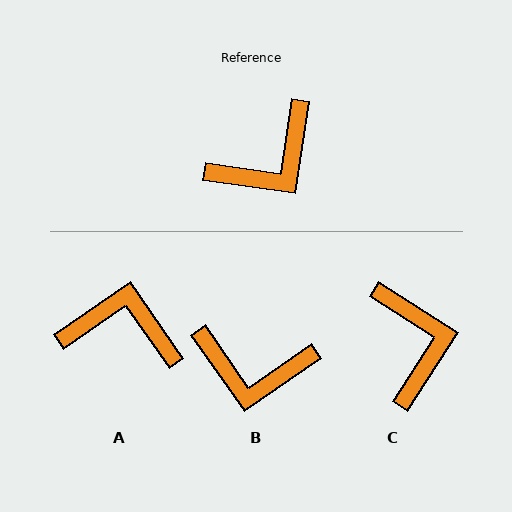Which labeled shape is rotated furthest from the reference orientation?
A, about 133 degrees away.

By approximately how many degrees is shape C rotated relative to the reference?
Approximately 66 degrees counter-clockwise.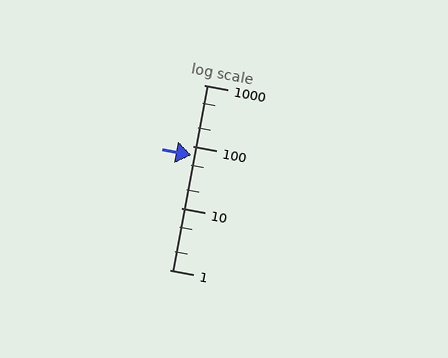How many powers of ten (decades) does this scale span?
The scale spans 3 decades, from 1 to 1000.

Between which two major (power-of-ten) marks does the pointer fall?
The pointer is between 10 and 100.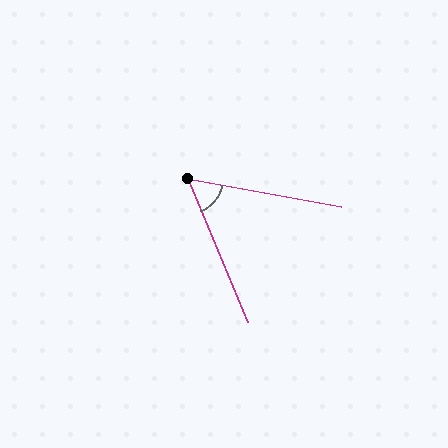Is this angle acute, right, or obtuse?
It is acute.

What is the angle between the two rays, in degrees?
Approximately 57 degrees.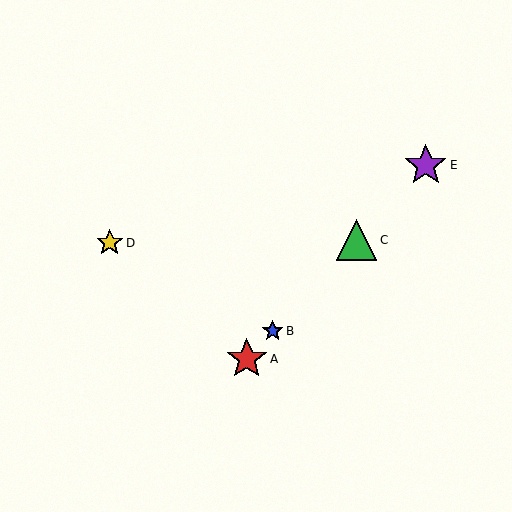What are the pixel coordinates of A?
Object A is at (247, 359).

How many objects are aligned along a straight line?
4 objects (A, B, C, E) are aligned along a straight line.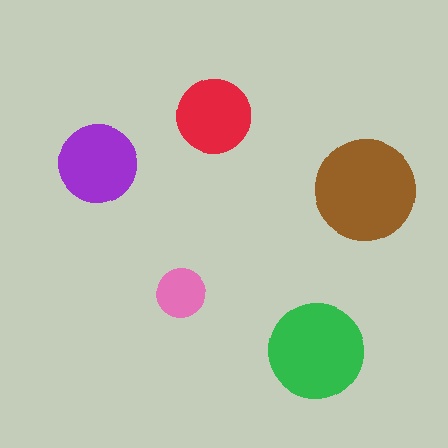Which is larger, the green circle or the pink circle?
The green one.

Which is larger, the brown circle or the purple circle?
The brown one.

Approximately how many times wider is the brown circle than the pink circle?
About 2 times wider.